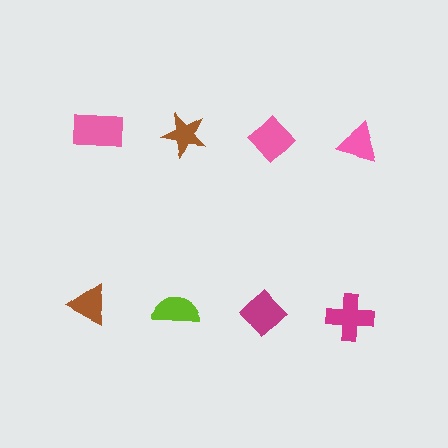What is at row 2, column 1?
A brown triangle.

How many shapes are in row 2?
4 shapes.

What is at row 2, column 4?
A magenta cross.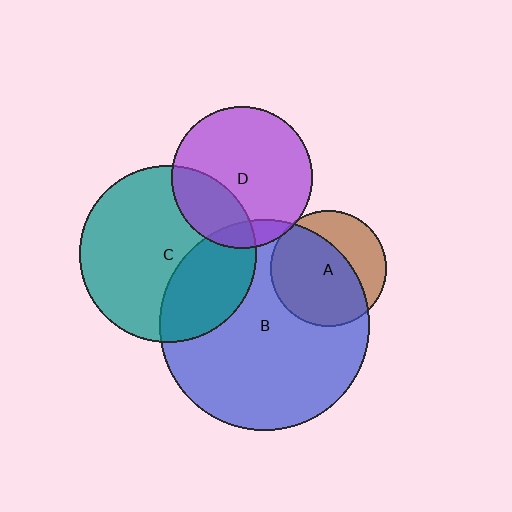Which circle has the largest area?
Circle B (blue).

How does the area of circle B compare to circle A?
Approximately 3.3 times.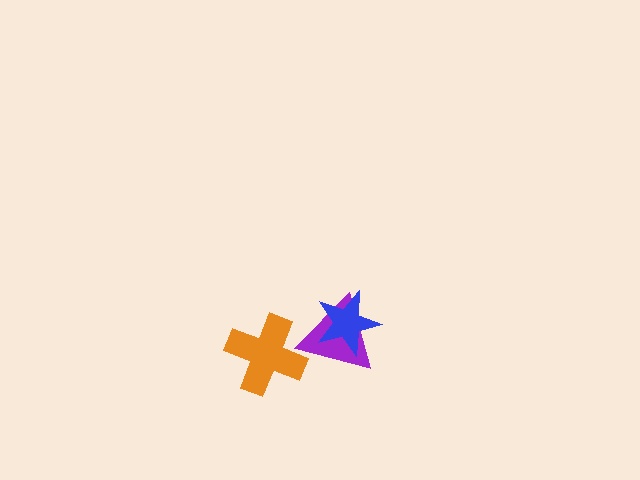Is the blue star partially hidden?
No, no other shape covers it.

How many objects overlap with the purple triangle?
2 objects overlap with the purple triangle.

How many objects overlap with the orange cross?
1 object overlaps with the orange cross.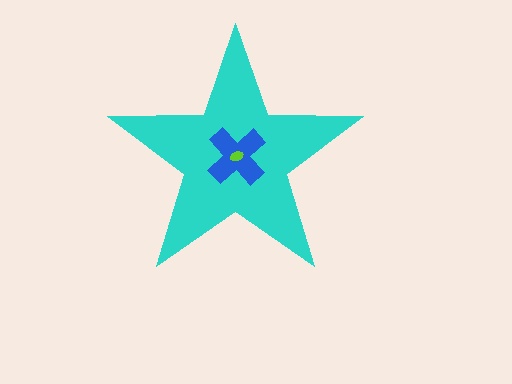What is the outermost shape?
The cyan star.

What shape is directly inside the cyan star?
The blue cross.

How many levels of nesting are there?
3.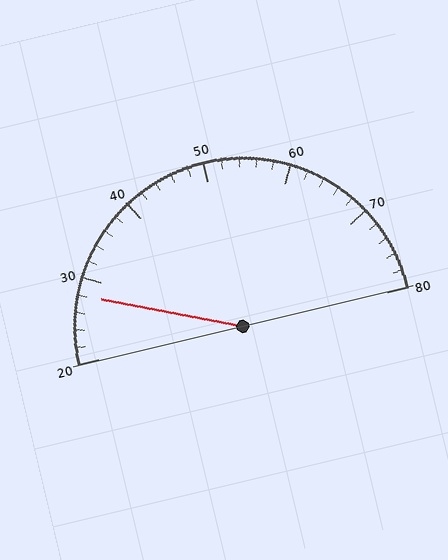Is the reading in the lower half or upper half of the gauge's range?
The reading is in the lower half of the range (20 to 80).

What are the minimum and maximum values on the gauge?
The gauge ranges from 20 to 80.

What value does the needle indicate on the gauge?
The needle indicates approximately 28.